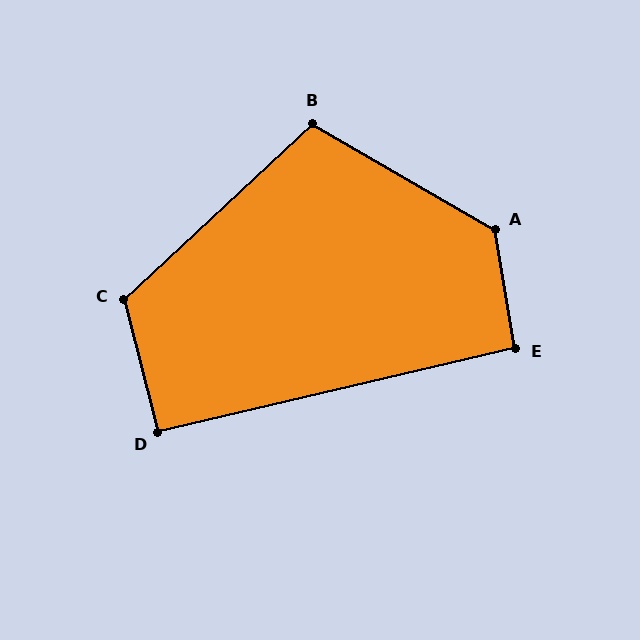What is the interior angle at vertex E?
Approximately 94 degrees (approximately right).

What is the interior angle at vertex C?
Approximately 119 degrees (obtuse).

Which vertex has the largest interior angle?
A, at approximately 130 degrees.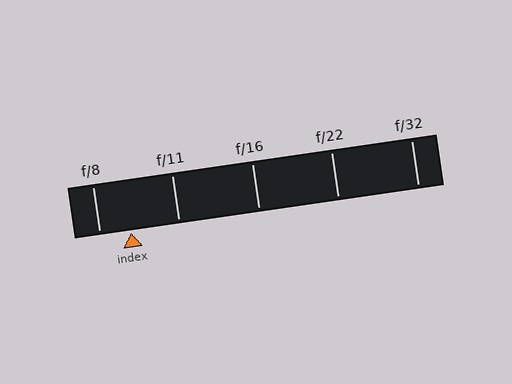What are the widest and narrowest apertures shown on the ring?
The widest aperture shown is f/8 and the narrowest is f/32.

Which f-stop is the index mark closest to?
The index mark is closest to f/8.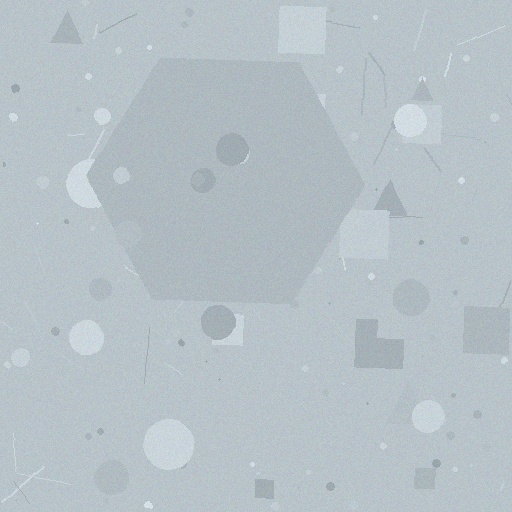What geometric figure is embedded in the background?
A hexagon is embedded in the background.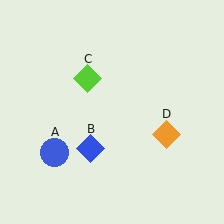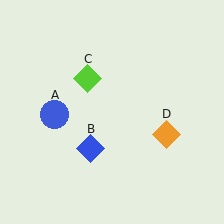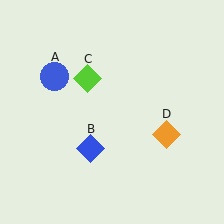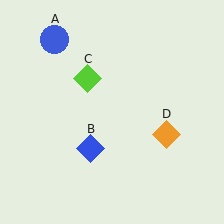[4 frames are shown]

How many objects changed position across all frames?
1 object changed position: blue circle (object A).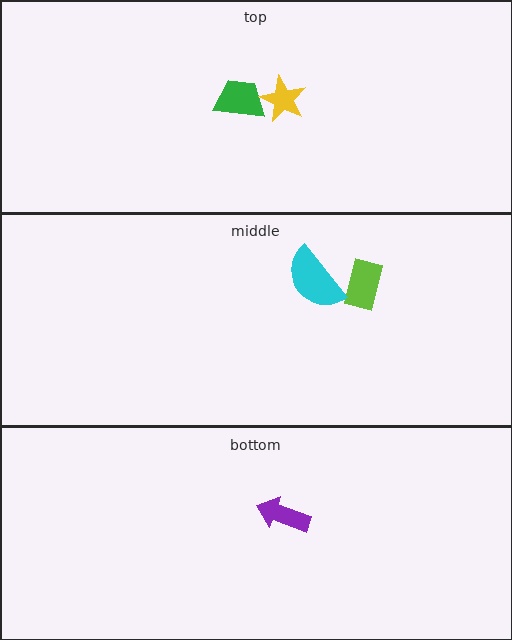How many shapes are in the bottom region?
1.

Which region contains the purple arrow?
The bottom region.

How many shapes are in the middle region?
2.